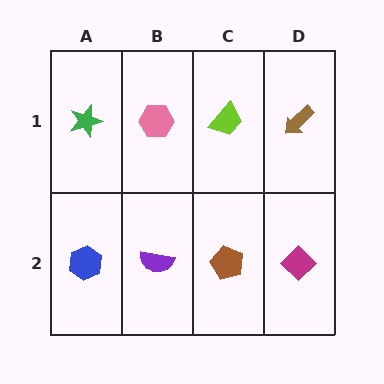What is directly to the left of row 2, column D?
A brown pentagon.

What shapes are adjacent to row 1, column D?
A magenta diamond (row 2, column D), a lime trapezoid (row 1, column C).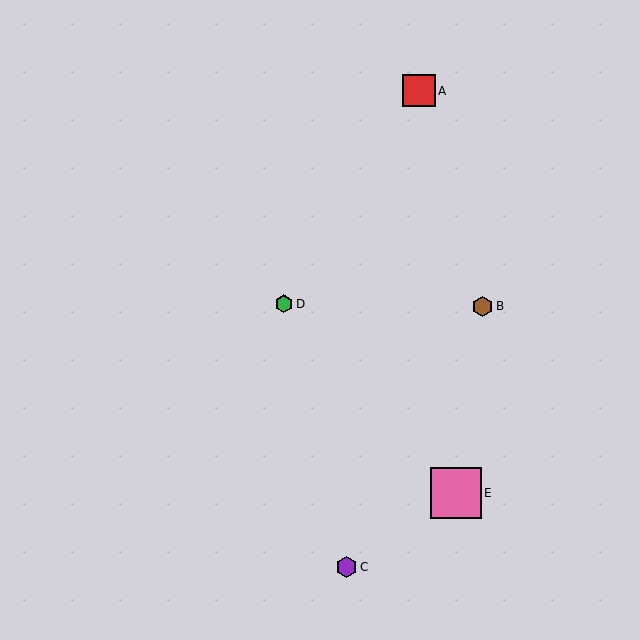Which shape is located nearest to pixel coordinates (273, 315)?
The green hexagon (labeled D) at (284, 304) is nearest to that location.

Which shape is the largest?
The pink square (labeled E) is the largest.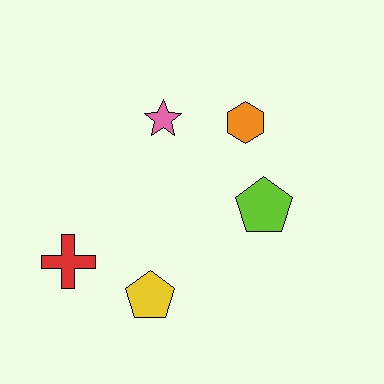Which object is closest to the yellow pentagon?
The red cross is closest to the yellow pentagon.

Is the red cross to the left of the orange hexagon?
Yes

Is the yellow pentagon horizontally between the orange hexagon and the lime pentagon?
No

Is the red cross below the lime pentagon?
Yes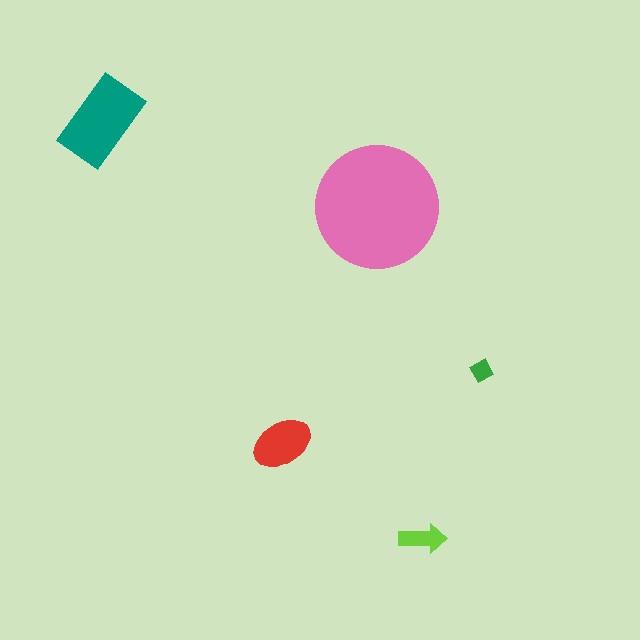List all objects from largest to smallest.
The pink circle, the teal rectangle, the red ellipse, the lime arrow, the green diamond.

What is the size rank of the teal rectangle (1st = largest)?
2nd.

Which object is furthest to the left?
The teal rectangle is leftmost.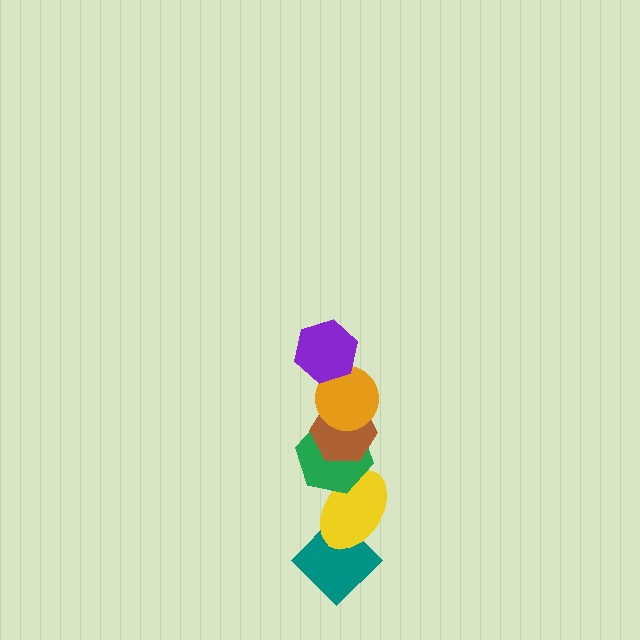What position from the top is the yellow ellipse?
The yellow ellipse is 5th from the top.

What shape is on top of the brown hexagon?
The orange circle is on top of the brown hexagon.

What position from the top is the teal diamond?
The teal diamond is 6th from the top.